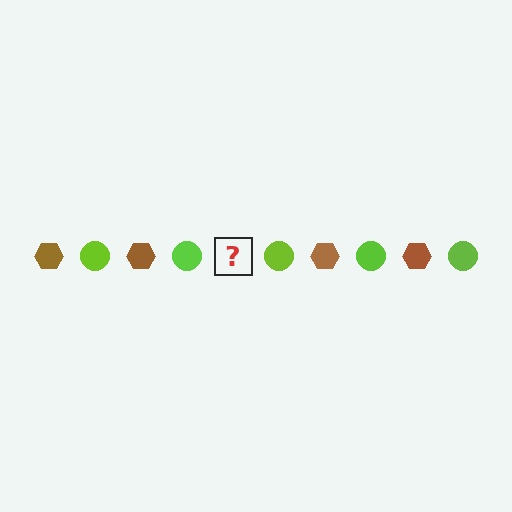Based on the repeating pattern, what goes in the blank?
The blank should be a brown hexagon.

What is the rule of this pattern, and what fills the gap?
The rule is that the pattern alternates between brown hexagon and lime circle. The gap should be filled with a brown hexagon.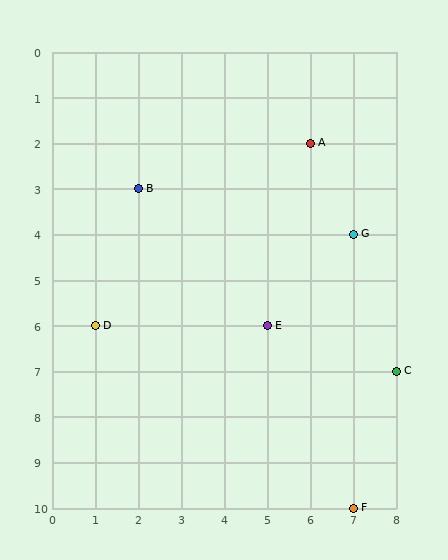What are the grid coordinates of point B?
Point B is at grid coordinates (2, 3).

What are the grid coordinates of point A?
Point A is at grid coordinates (6, 2).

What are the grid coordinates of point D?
Point D is at grid coordinates (1, 6).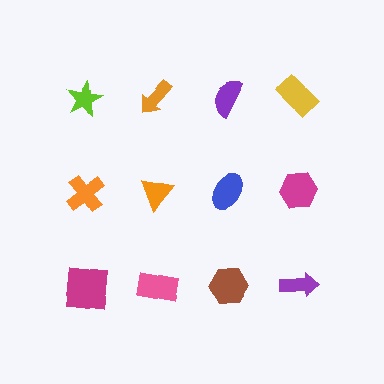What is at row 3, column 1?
A magenta square.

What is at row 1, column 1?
A lime star.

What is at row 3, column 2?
A pink rectangle.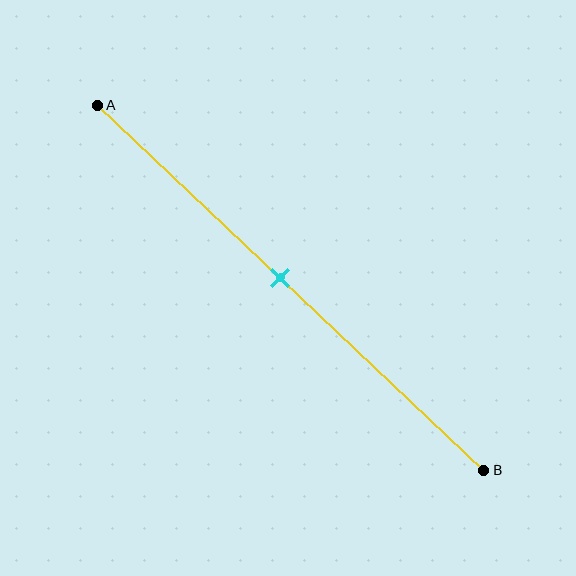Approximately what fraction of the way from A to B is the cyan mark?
The cyan mark is approximately 45% of the way from A to B.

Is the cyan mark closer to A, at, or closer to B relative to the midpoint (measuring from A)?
The cyan mark is approximately at the midpoint of segment AB.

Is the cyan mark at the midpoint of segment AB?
Yes, the mark is approximately at the midpoint.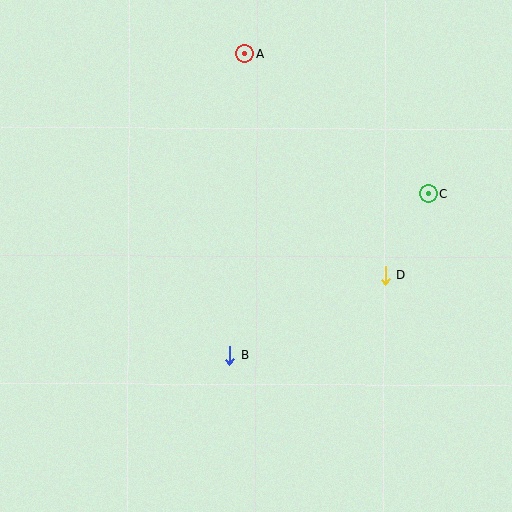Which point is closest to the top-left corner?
Point A is closest to the top-left corner.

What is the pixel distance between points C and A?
The distance between C and A is 231 pixels.